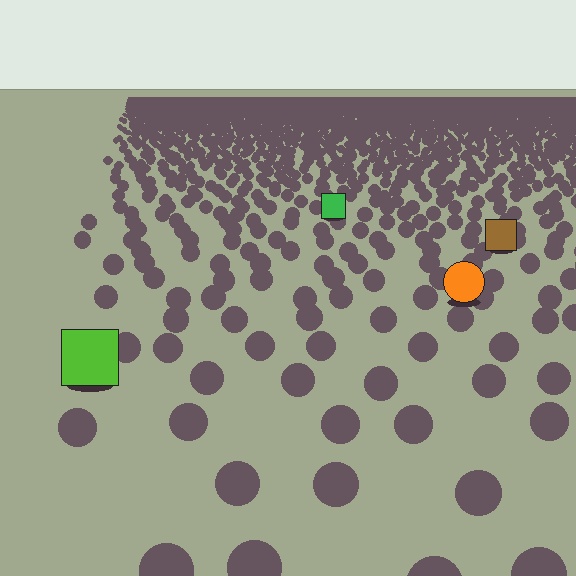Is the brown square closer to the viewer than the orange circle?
No. The orange circle is closer — you can tell from the texture gradient: the ground texture is coarser near it.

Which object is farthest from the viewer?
The green square is farthest from the viewer. It appears smaller and the ground texture around it is denser.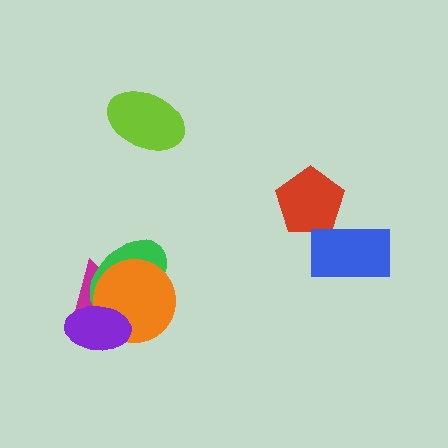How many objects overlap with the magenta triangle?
3 objects overlap with the magenta triangle.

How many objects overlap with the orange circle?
3 objects overlap with the orange circle.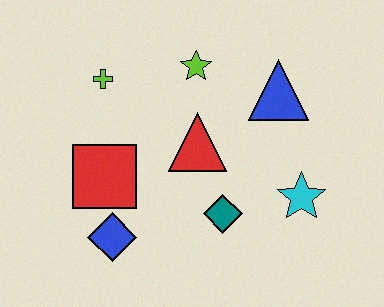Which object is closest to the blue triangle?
The lime star is closest to the blue triangle.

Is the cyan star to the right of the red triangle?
Yes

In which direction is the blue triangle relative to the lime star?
The blue triangle is to the right of the lime star.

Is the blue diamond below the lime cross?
Yes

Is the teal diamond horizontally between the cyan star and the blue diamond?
Yes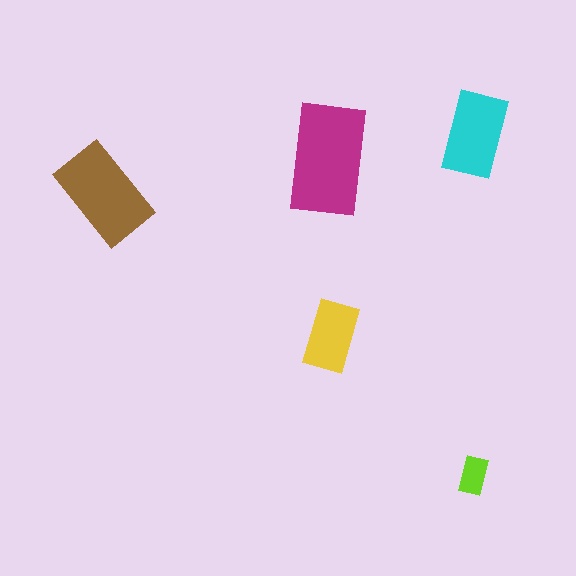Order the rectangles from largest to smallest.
the magenta one, the brown one, the cyan one, the yellow one, the lime one.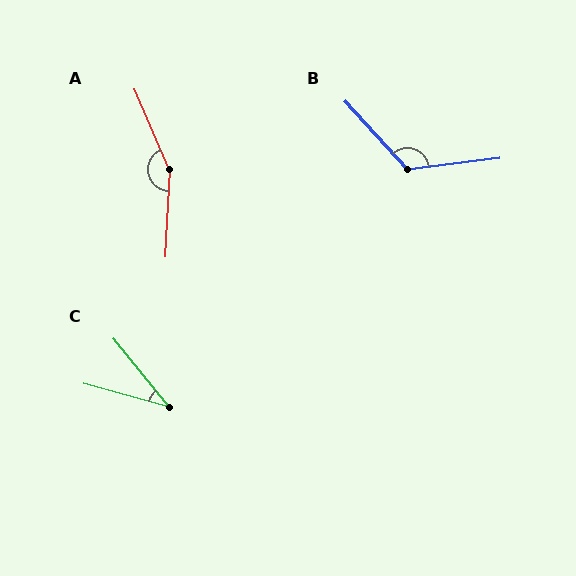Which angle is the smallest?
C, at approximately 35 degrees.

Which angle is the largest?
A, at approximately 154 degrees.